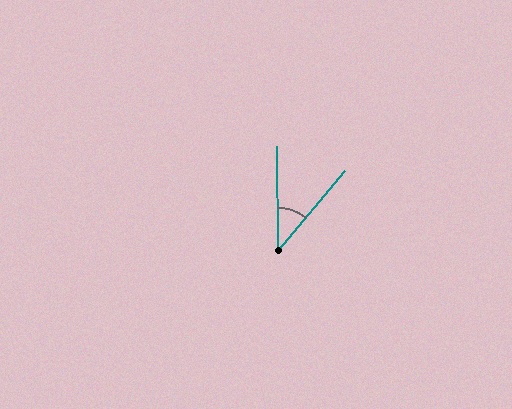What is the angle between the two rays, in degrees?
Approximately 41 degrees.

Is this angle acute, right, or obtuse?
It is acute.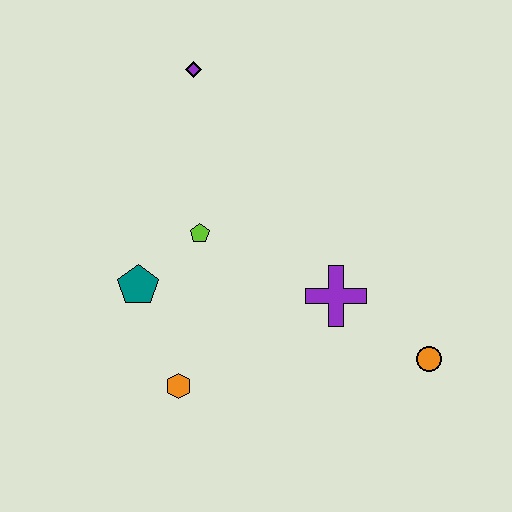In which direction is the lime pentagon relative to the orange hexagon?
The lime pentagon is above the orange hexagon.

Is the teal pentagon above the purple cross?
Yes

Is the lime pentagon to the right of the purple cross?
No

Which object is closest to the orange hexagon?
The teal pentagon is closest to the orange hexagon.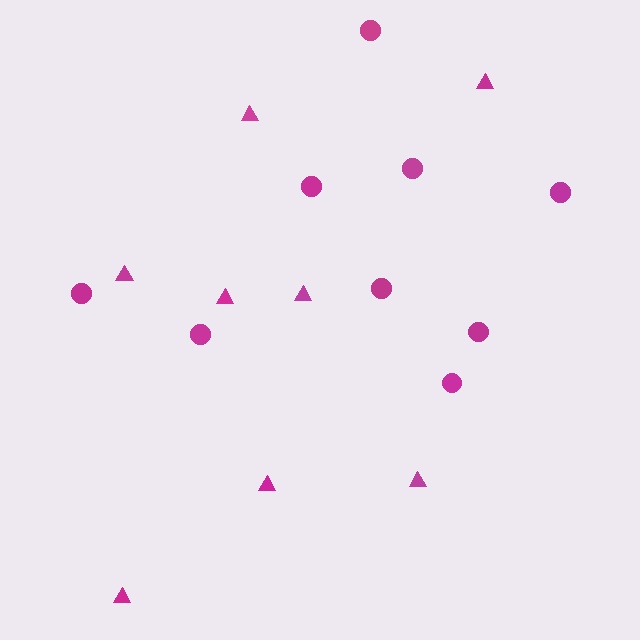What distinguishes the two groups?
There are 2 groups: one group of triangles (8) and one group of circles (9).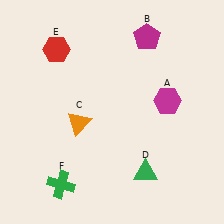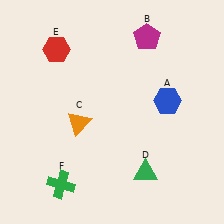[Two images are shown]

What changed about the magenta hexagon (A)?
In Image 1, A is magenta. In Image 2, it changed to blue.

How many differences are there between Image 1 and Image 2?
There is 1 difference between the two images.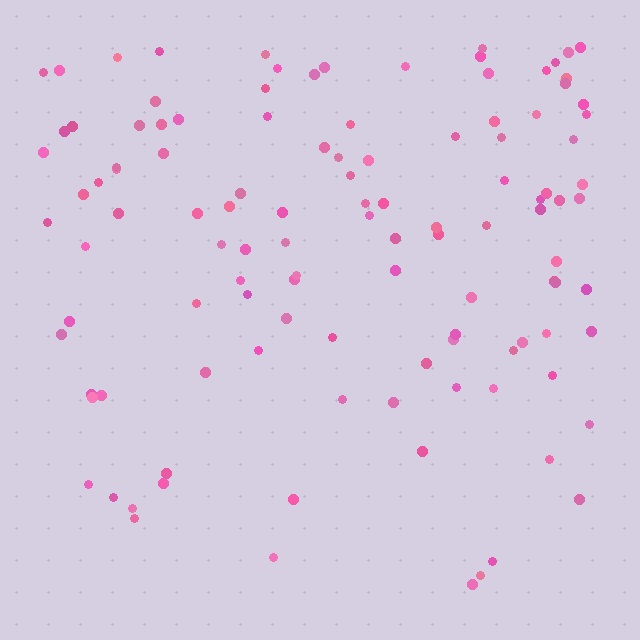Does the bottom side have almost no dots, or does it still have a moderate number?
Still a moderate number, just noticeably fewer than the top.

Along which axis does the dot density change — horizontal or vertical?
Vertical.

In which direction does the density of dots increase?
From bottom to top, with the top side densest.